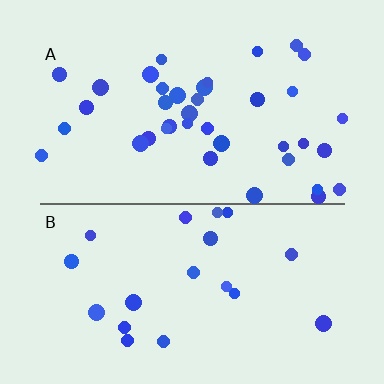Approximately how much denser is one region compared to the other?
Approximately 1.9× — region A over region B.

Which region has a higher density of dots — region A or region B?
A (the top).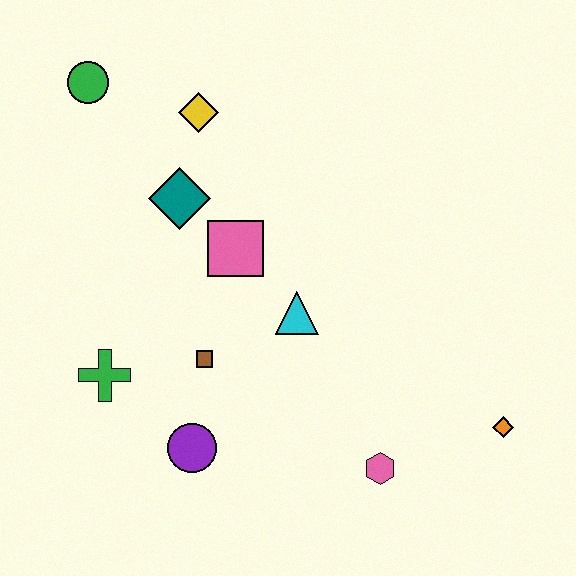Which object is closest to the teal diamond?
The pink square is closest to the teal diamond.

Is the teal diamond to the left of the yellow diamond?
Yes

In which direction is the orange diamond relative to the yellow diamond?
The orange diamond is below the yellow diamond.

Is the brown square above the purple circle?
Yes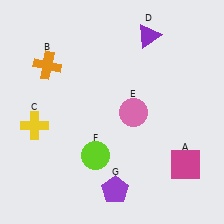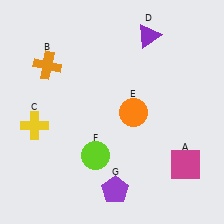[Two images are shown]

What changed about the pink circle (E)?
In Image 1, E is pink. In Image 2, it changed to orange.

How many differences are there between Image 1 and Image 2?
There is 1 difference between the two images.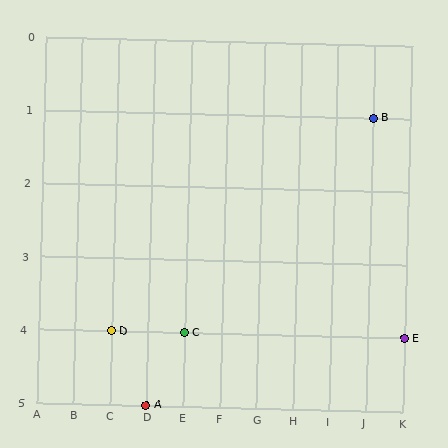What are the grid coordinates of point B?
Point B is at grid coordinates (J, 1).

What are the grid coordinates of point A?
Point A is at grid coordinates (D, 5).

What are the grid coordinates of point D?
Point D is at grid coordinates (C, 4).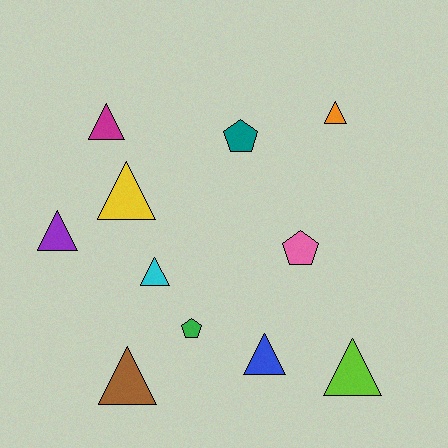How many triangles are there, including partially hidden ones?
There are 8 triangles.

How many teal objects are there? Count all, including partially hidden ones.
There is 1 teal object.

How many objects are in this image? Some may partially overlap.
There are 11 objects.